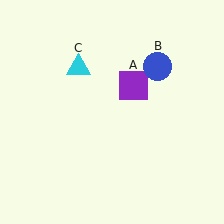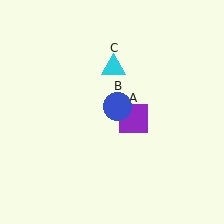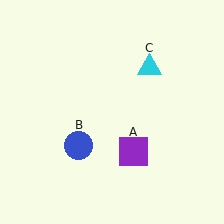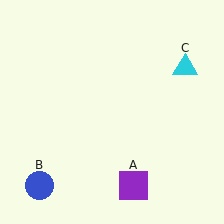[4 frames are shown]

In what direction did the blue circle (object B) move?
The blue circle (object B) moved down and to the left.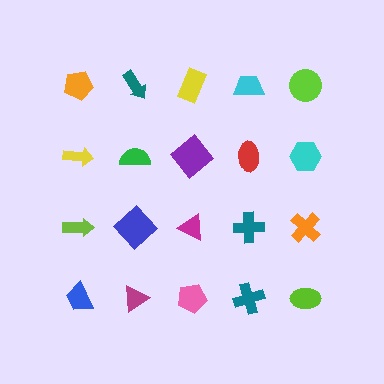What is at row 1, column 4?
A cyan trapezoid.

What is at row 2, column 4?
A red ellipse.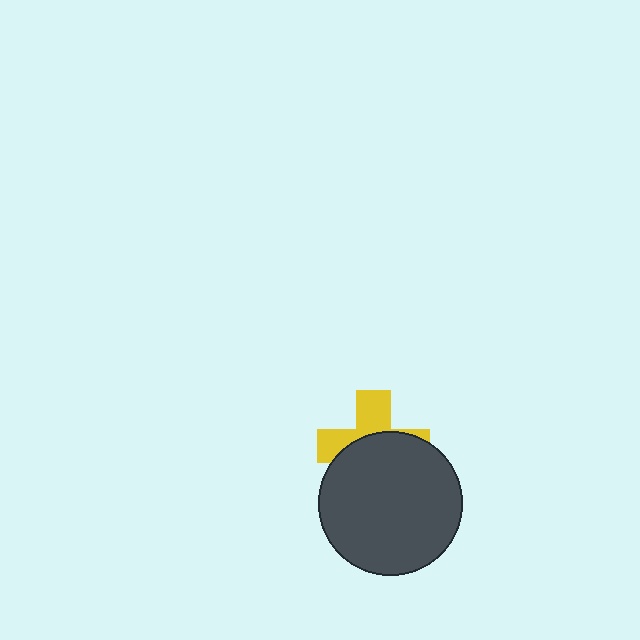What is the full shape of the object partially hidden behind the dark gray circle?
The partially hidden object is a yellow cross.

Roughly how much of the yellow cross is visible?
A small part of it is visible (roughly 42%).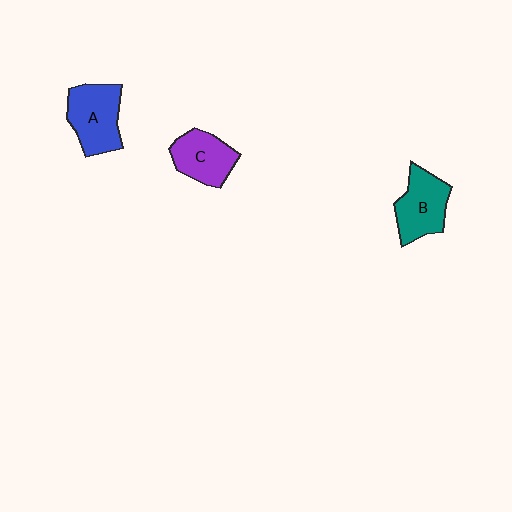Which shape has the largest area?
Shape A (blue).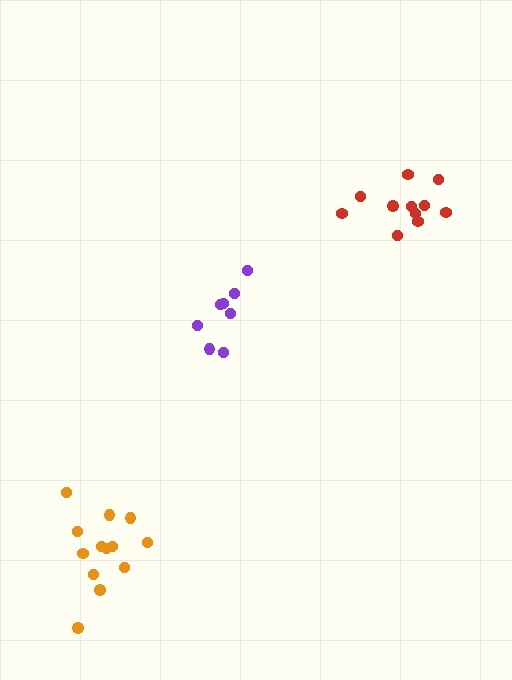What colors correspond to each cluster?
The clusters are colored: purple, red, orange.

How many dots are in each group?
Group 1: 8 dots, Group 2: 11 dots, Group 3: 13 dots (32 total).